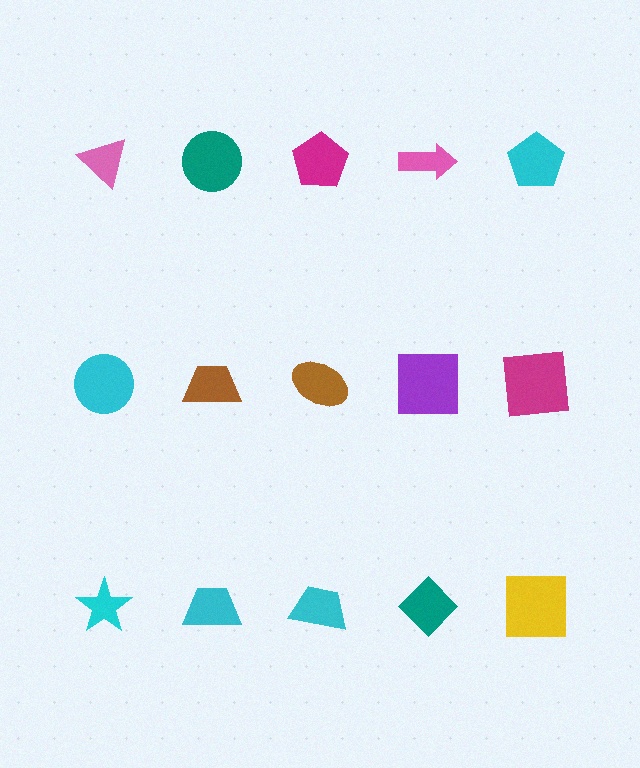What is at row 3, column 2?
A cyan trapezoid.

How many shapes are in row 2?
5 shapes.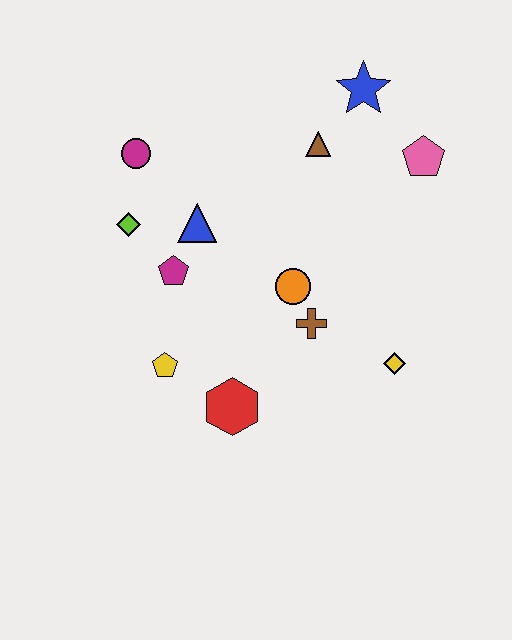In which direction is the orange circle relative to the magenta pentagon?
The orange circle is to the right of the magenta pentagon.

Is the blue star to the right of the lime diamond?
Yes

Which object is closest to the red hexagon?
The yellow pentagon is closest to the red hexagon.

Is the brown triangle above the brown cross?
Yes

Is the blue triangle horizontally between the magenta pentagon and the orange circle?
Yes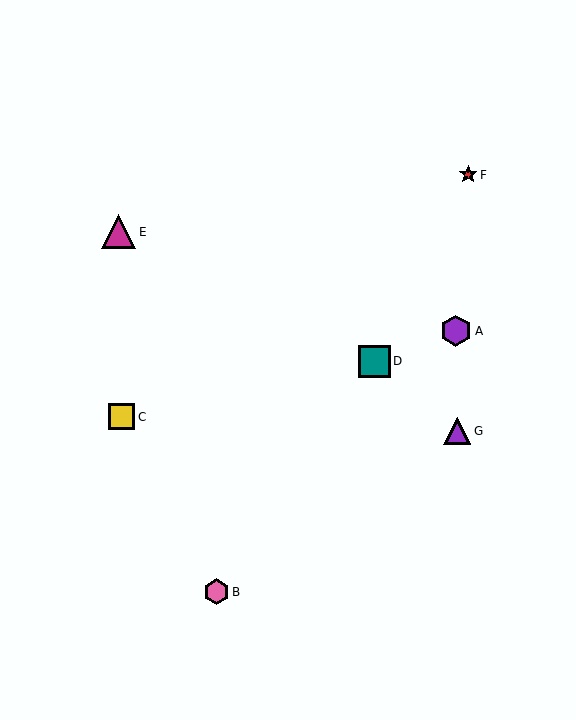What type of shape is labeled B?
Shape B is a pink hexagon.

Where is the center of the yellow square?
The center of the yellow square is at (121, 417).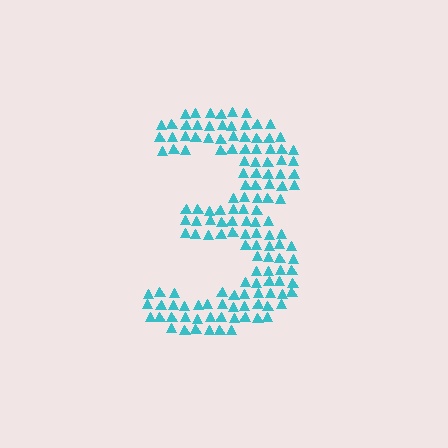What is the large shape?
The large shape is the digit 3.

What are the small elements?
The small elements are triangles.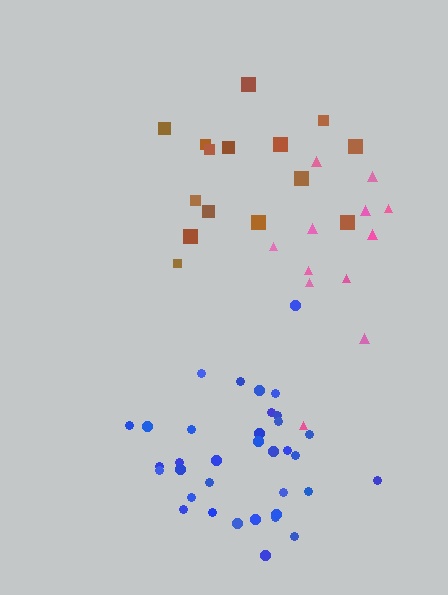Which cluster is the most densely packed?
Blue.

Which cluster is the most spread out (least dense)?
Pink.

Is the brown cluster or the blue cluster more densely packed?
Blue.